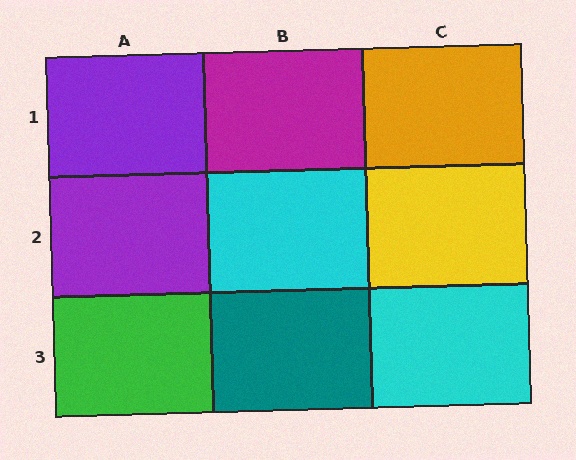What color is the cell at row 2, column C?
Yellow.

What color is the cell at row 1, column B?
Magenta.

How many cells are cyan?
2 cells are cyan.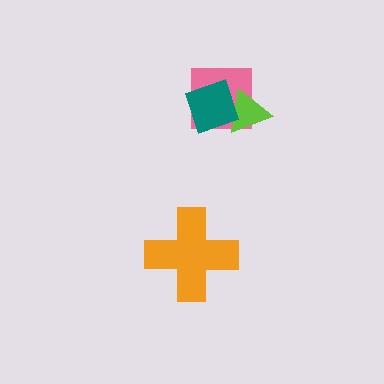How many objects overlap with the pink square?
2 objects overlap with the pink square.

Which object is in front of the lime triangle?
The teal diamond is in front of the lime triangle.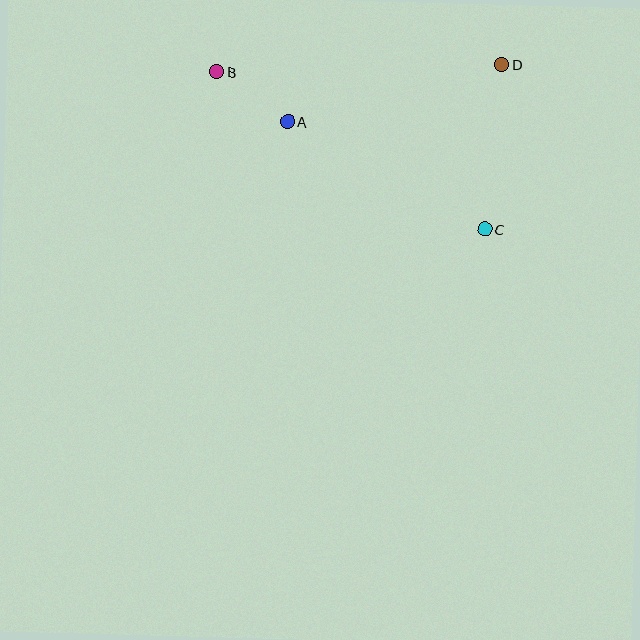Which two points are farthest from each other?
Points B and C are farthest from each other.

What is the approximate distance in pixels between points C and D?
The distance between C and D is approximately 165 pixels.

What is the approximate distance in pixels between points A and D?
The distance between A and D is approximately 222 pixels.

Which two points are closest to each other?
Points A and B are closest to each other.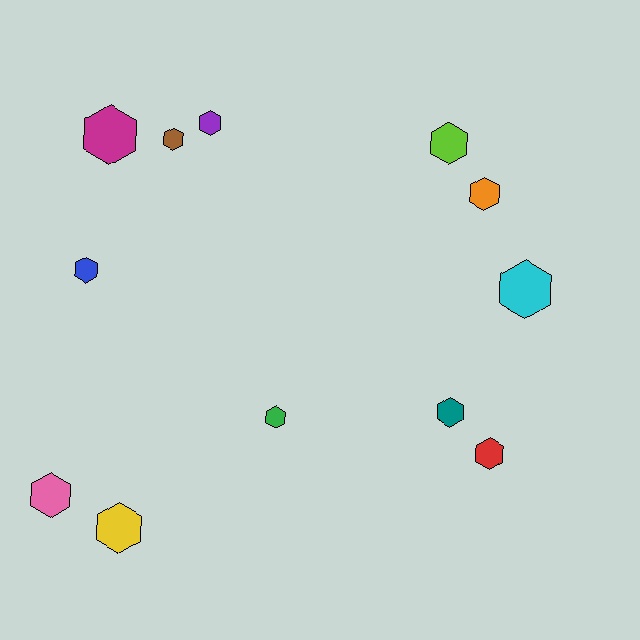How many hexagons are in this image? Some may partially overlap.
There are 12 hexagons.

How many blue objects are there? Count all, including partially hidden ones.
There is 1 blue object.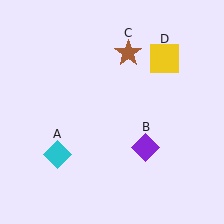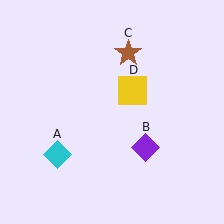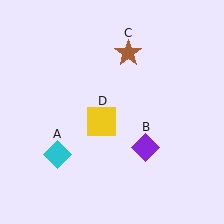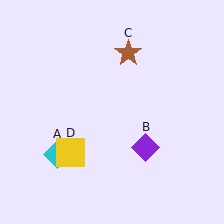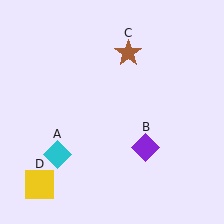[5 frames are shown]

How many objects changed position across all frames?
1 object changed position: yellow square (object D).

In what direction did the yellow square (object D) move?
The yellow square (object D) moved down and to the left.